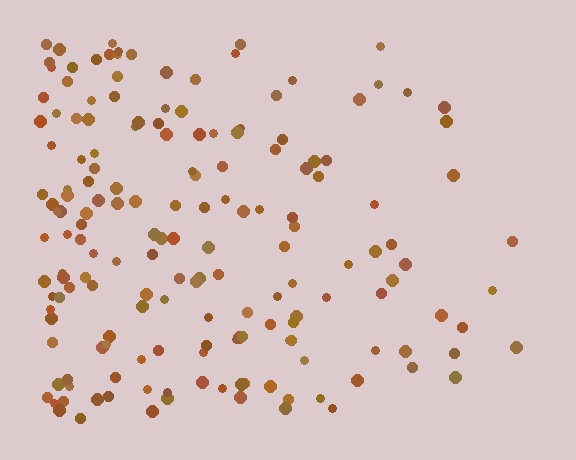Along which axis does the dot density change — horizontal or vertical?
Horizontal.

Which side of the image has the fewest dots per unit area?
The right.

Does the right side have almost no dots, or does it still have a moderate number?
Still a moderate number, just noticeably fewer than the left.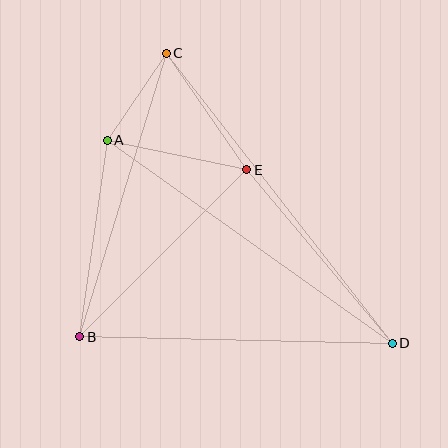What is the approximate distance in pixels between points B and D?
The distance between B and D is approximately 312 pixels.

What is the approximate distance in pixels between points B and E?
The distance between B and E is approximately 236 pixels.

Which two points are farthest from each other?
Points C and D are farthest from each other.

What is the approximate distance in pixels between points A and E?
The distance between A and E is approximately 143 pixels.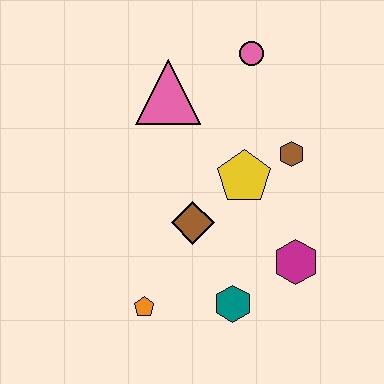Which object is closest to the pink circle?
The pink triangle is closest to the pink circle.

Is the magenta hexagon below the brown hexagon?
Yes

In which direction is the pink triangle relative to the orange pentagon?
The pink triangle is above the orange pentagon.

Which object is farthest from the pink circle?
The orange pentagon is farthest from the pink circle.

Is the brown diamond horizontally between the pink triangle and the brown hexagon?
Yes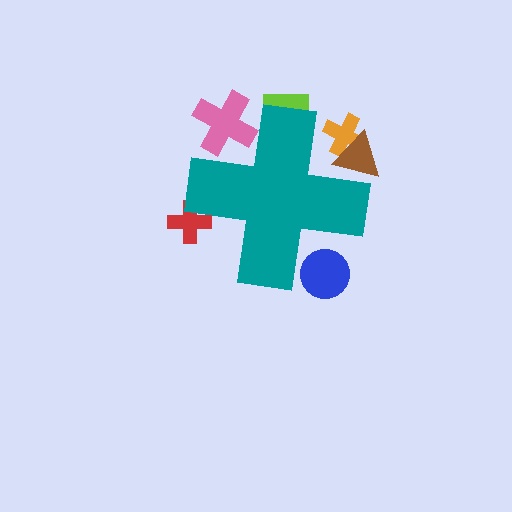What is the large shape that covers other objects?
A teal cross.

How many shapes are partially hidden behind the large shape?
6 shapes are partially hidden.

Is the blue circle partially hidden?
Yes, the blue circle is partially hidden behind the teal cross.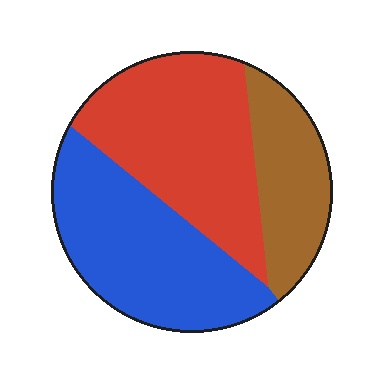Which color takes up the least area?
Brown, at roughly 20%.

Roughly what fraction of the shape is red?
Red takes up about two fifths (2/5) of the shape.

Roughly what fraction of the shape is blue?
Blue takes up about three eighths (3/8) of the shape.